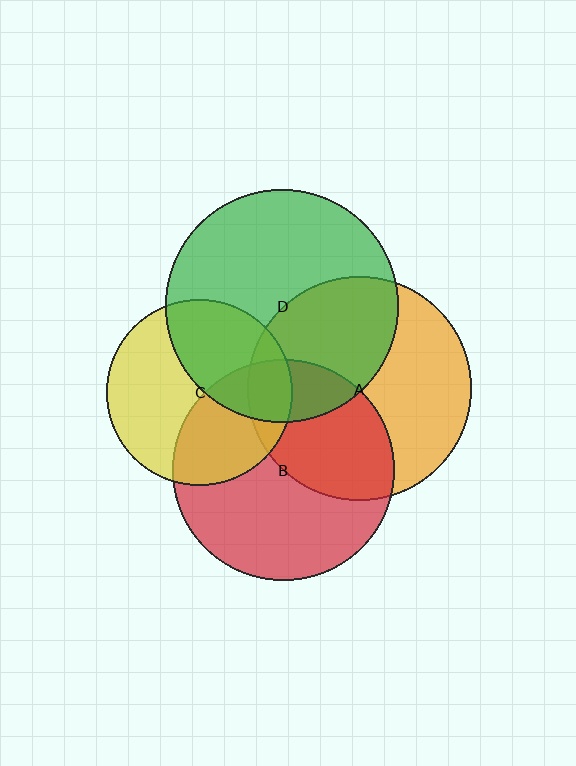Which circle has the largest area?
Circle D (green).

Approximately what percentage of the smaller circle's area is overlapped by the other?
Approximately 40%.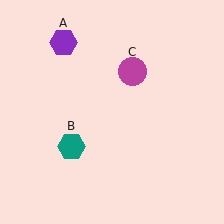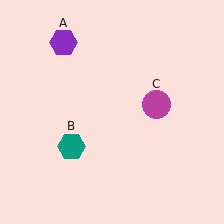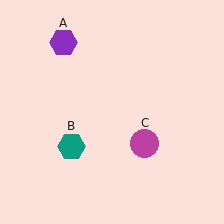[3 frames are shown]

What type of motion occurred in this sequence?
The magenta circle (object C) rotated clockwise around the center of the scene.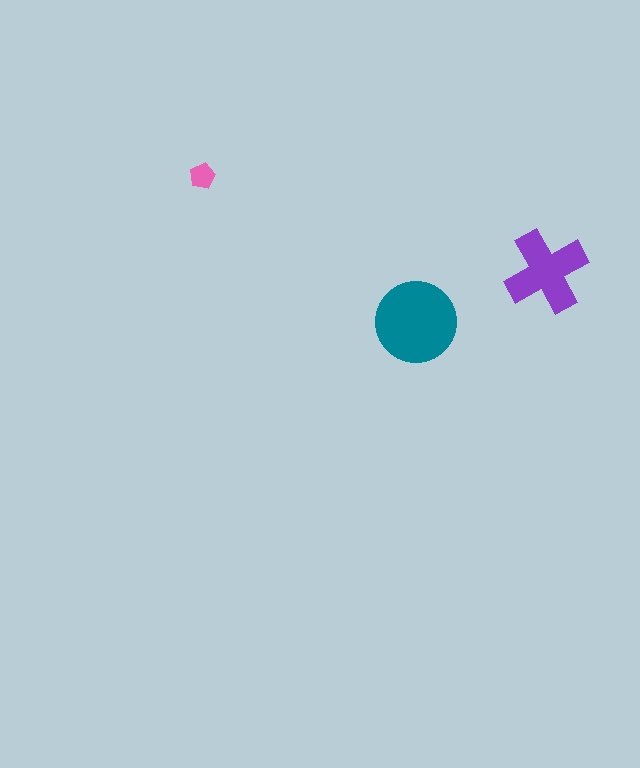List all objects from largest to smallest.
The teal circle, the purple cross, the pink pentagon.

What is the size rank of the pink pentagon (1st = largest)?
3rd.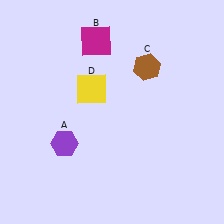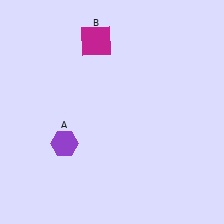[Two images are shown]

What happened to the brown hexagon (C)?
The brown hexagon (C) was removed in Image 2. It was in the top-right area of Image 1.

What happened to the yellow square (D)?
The yellow square (D) was removed in Image 2. It was in the top-left area of Image 1.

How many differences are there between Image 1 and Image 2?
There are 2 differences between the two images.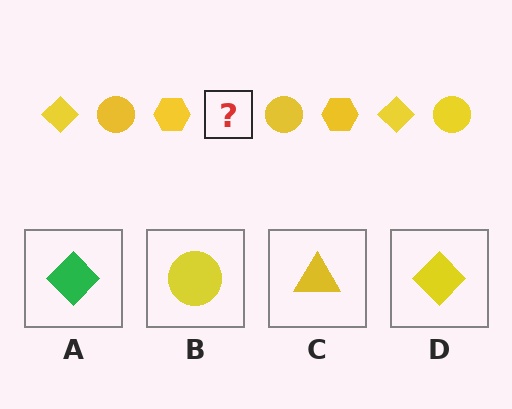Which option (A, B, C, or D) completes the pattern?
D.